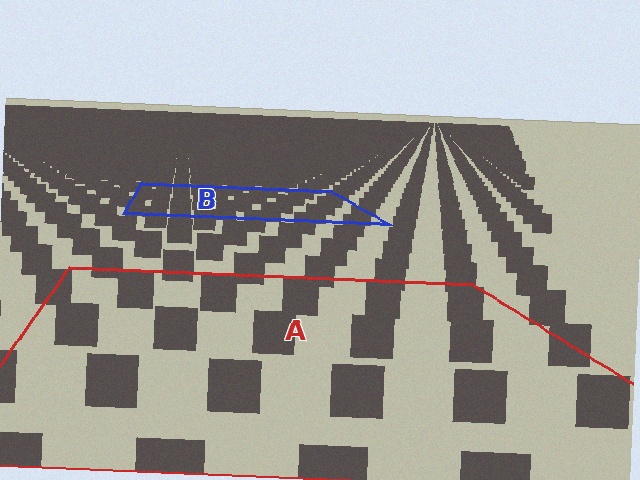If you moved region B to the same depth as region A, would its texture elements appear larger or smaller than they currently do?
They would appear larger. At a closer depth, the same texture elements are projected at a bigger on-screen size.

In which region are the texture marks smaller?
The texture marks are smaller in region B, because it is farther away.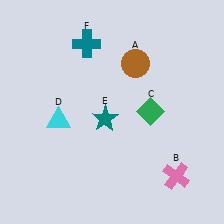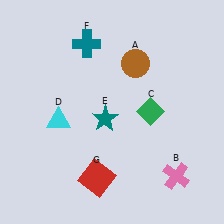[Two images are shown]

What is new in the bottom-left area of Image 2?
A red square (G) was added in the bottom-left area of Image 2.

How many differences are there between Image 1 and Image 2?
There is 1 difference between the two images.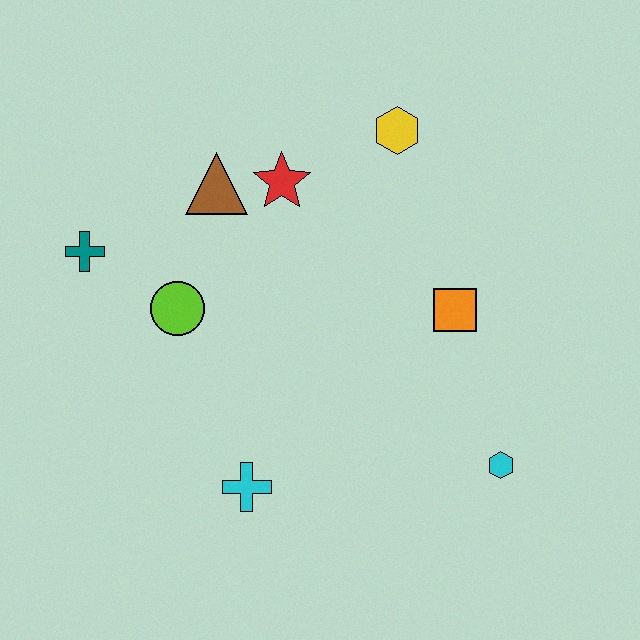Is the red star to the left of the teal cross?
No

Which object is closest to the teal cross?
The lime circle is closest to the teal cross.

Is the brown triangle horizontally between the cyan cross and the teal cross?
Yes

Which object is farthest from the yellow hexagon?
The cyan cross is farthest from the yellow hexagon.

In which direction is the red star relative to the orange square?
The red star is to the left of the orange square.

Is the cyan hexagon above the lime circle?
No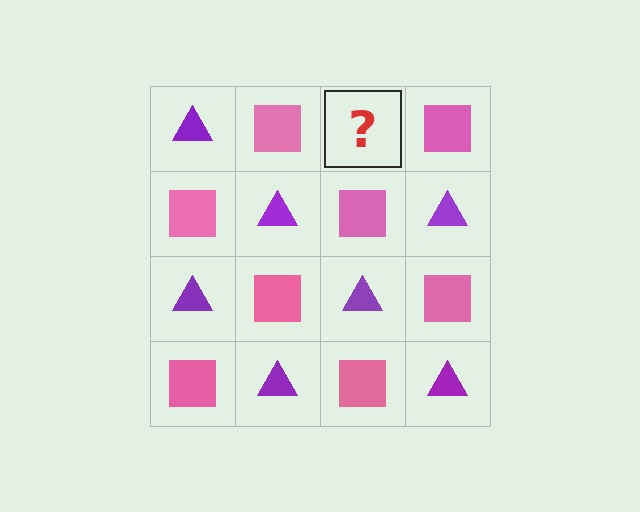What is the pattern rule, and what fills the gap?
The rule is that it alternates purple triangle and pink square in a checkerboard pattern. The gap should be filled with a purple triangle.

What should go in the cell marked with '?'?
The missing cell should contain a purple triangle.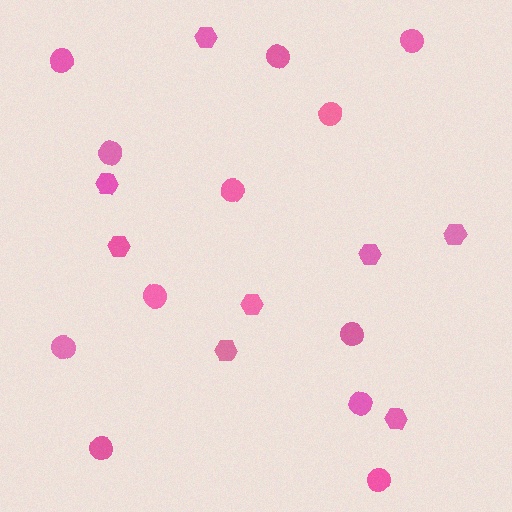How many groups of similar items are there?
There are 2 groups: one group of circles (12) and one group of hexagons (8).